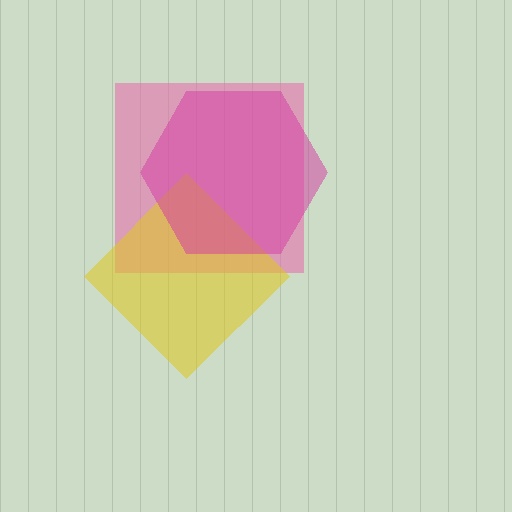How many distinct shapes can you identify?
There are 3 distinct shapes: a pink square, a yellow diamond, a magenta hexagon.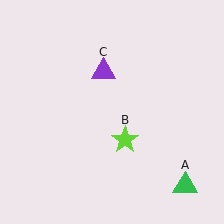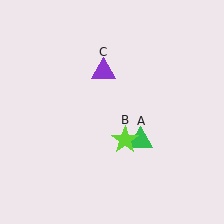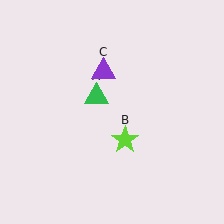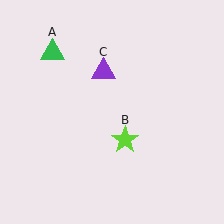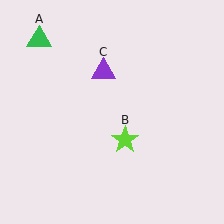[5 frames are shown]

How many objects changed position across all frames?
1 object changed position: green triangle (object A).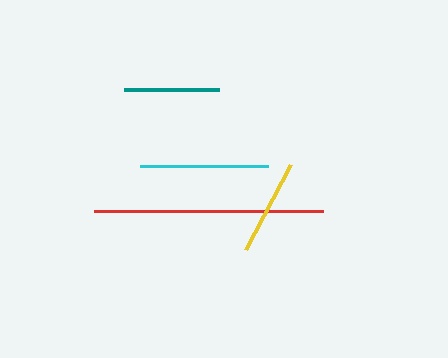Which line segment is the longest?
The red line is the longest at approximately 229 pixels.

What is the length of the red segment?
The red segment is approximately 229 pixels long.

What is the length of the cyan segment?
The cyan segment is approximately 128 pixels long.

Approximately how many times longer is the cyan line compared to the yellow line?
The cyan line is approximately 1.3 times the length of the yellow line.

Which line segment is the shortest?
The teal line is the shortest at approximately 95 pixels.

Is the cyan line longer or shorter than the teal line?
The cyan line is longer than the teal line.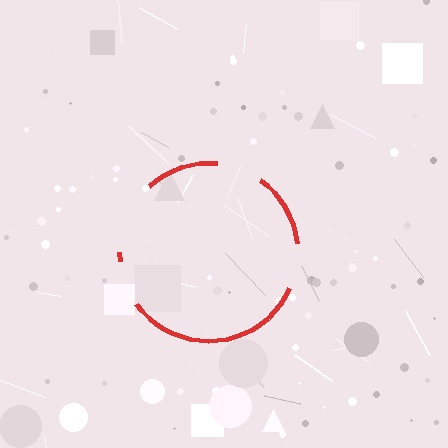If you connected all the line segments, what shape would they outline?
They would outline a circle.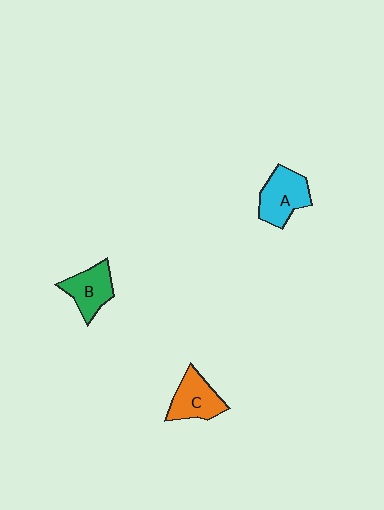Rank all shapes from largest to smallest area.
From largest to smallest: A (cyan), C (orange), B (green).